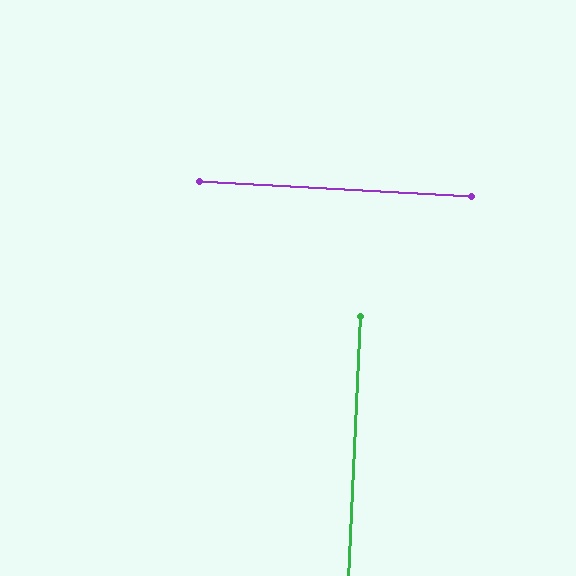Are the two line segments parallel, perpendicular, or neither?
Perpendicular — they meet at approximately 89°.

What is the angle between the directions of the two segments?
Approximately 89 degrees.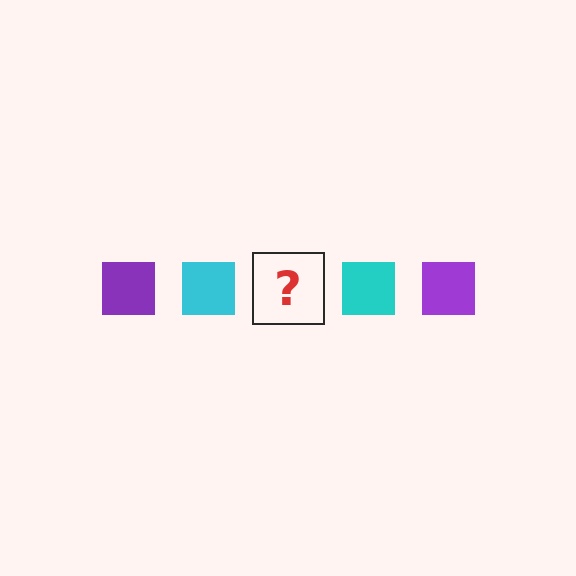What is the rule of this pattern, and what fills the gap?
The rule is that the pattern cycles through purple, cyan squares. The gap should be filled with a purple square.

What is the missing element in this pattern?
The missing element is a purple square.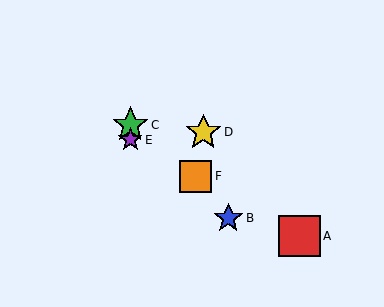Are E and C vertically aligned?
Yes, both are at x≈130.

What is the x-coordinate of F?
Object F is at x≈196.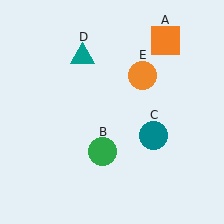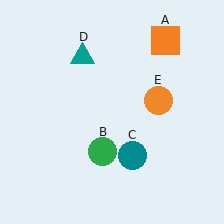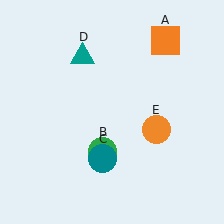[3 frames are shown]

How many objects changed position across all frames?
2 objects changed position: teal circle (object C), orange circle (object E).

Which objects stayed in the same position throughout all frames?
Orange square (object A) and green circle (object B) and teal triangle (object D) remained stationary.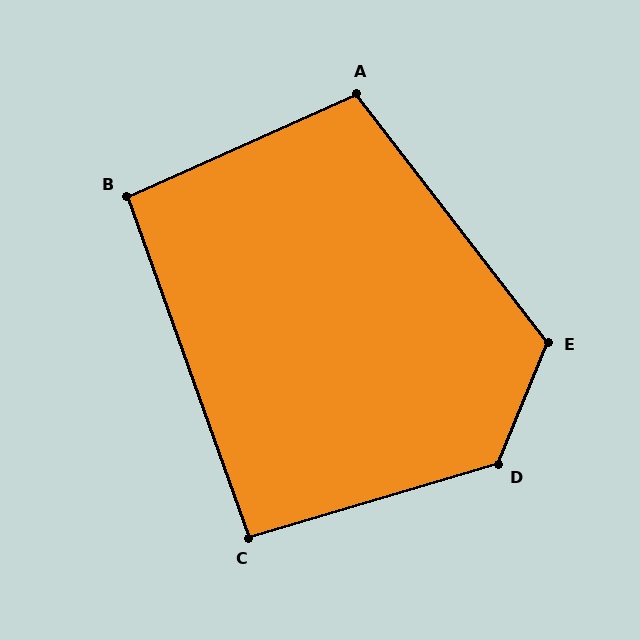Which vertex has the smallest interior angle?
C, at approximately 93 degrees.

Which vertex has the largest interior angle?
D, at approximately 129 degrees.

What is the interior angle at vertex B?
Approximately 94 degrees (approximately right).